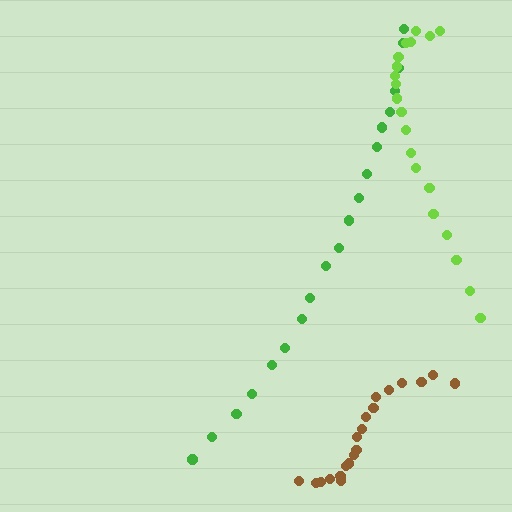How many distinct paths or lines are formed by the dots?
There are 3 distinct paths.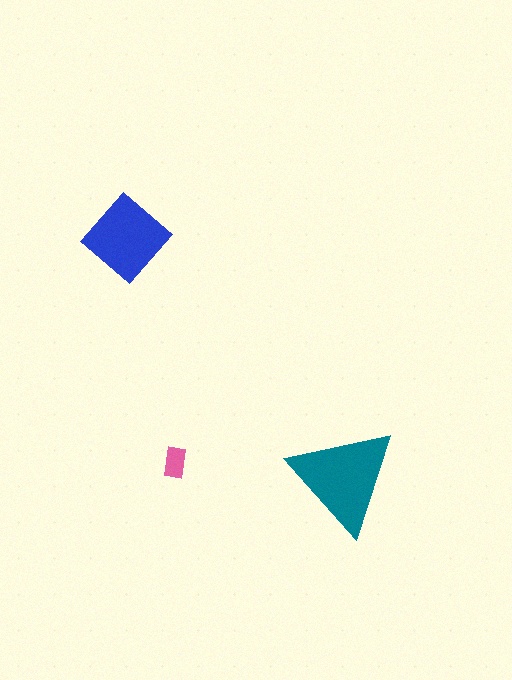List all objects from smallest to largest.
The pink rectangle, the blue diamond, the teal triangle.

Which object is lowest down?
The teal triangle is bottommost.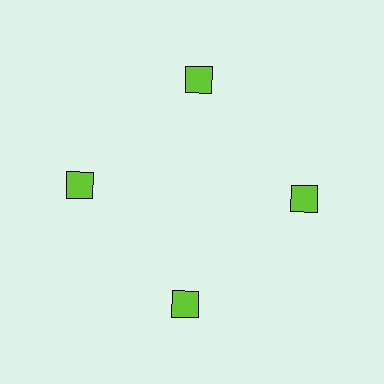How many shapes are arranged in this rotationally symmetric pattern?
There are 4 shapes, arranged in 4 groups of 1.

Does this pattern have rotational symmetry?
Yes, this pattern has 4-fold rotational symmetry. It looks the same after rotating 90 degrees around the center.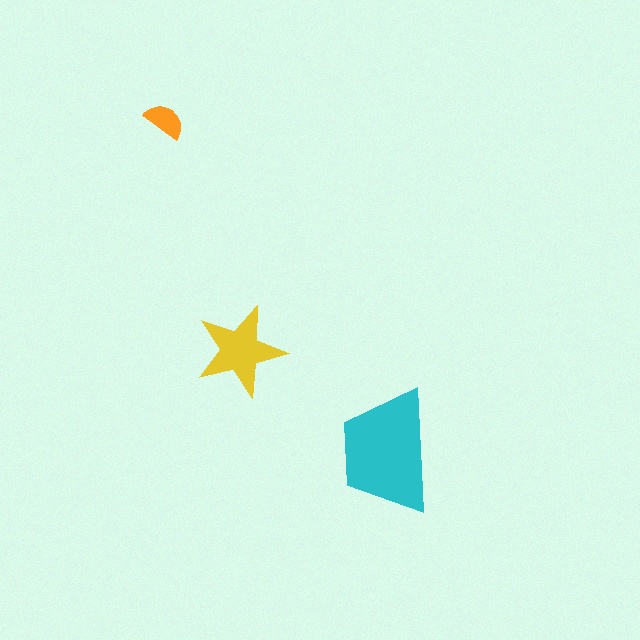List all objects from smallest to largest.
The orange semicircle, the yellow star, the cyan trapezoid.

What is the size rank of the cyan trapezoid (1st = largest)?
1st.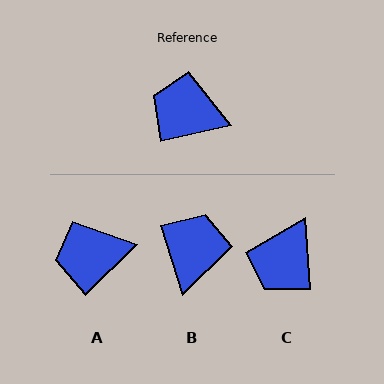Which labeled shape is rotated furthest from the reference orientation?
B, about 84 degrees away.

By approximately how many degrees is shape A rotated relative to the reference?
Approximately 32 degrees counter-clockwise.